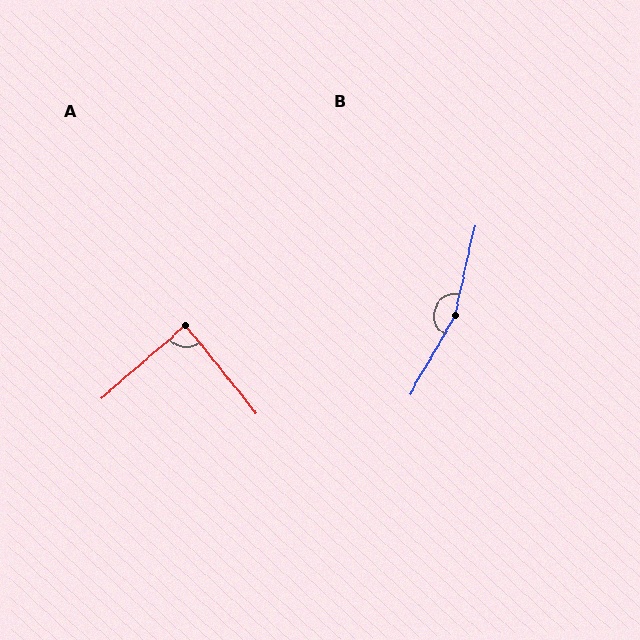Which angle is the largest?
B, at approximately 163 degrees.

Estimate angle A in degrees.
Approximately 88 degrees.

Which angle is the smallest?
A, at approximately 88 degrees.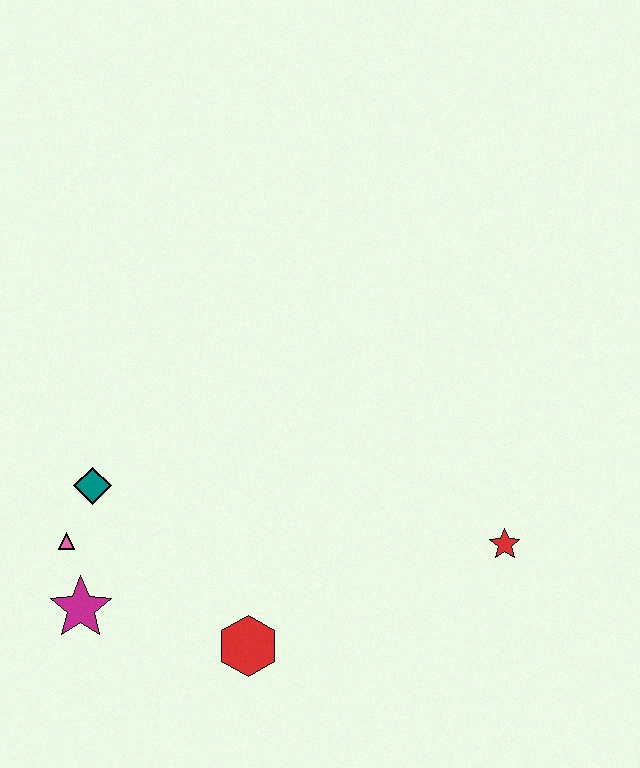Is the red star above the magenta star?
Yes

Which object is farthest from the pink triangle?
The red star is farthest from the pink triangle.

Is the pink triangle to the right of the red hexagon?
No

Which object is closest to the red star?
The red hexagon is closest to the red star.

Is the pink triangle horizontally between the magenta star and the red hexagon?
No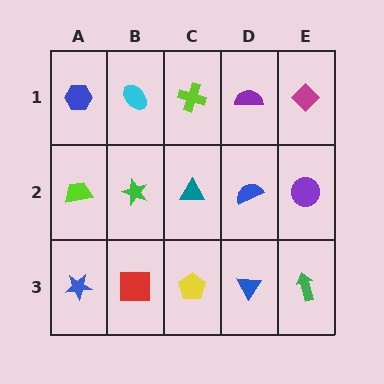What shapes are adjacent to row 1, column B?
A green star (row 2, column B), a blue hexagon (row 1, column A), a lime cross (row 1, column C).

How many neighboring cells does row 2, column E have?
3.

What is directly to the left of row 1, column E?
A purple semicircle.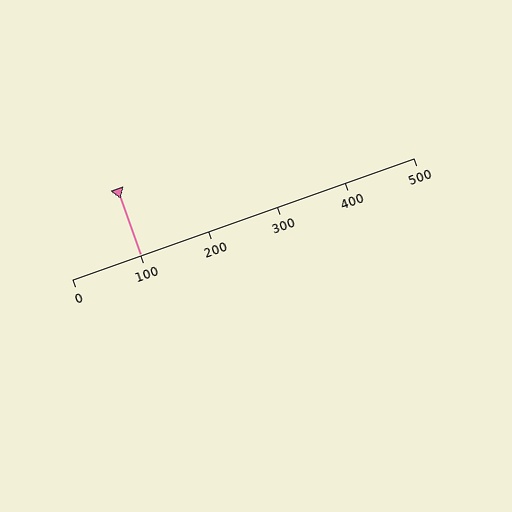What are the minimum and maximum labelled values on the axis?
The axis runs from 0 to 500.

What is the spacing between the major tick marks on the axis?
The major ticks are spaced 100 apart.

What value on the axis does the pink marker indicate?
The marker indicates approximately 100.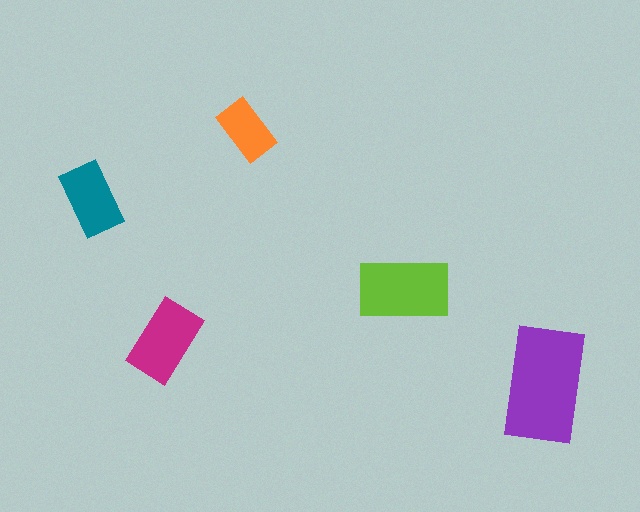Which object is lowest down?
The purple rectangle is bottommost.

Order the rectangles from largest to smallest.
the purple one, the lime one, the magenta one, the teal one, the orange one.